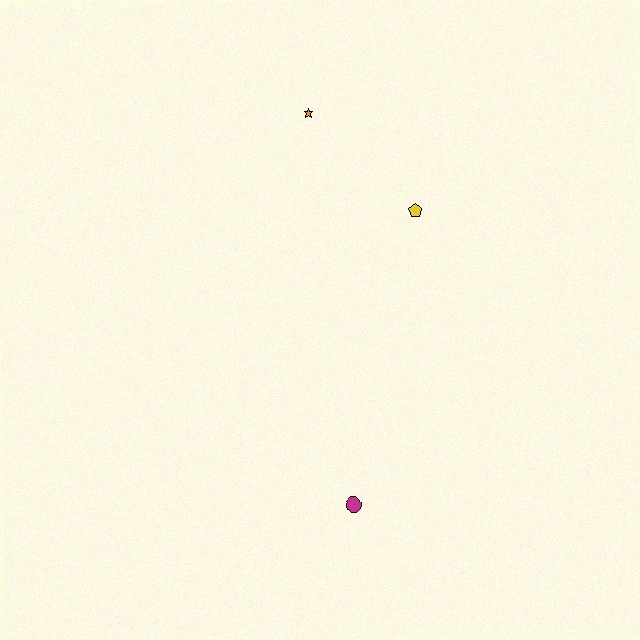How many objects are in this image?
There are 3 objects.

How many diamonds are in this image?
There are no diamonds.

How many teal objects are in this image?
There are no teal objects.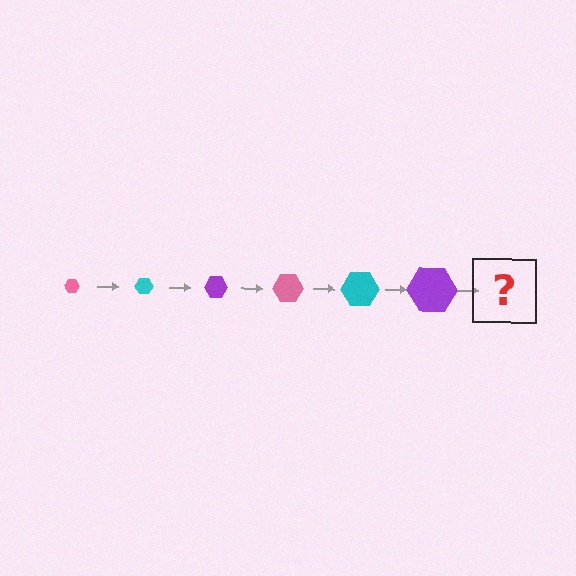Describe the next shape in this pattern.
It should be a pink hexagon, larger than the previous one.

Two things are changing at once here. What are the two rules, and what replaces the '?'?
The two rules are that the hexagon grows larger each step and the color cycles through pink, cyan, and purple. The '?' should be a pink hexagon, larger than the previous one.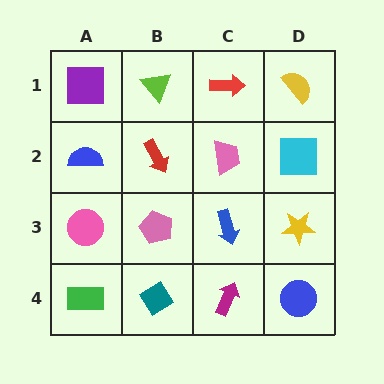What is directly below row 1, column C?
A pink trapezoid.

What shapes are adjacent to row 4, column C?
A blue arrow (row 3, column C), a teal diamond (row 4, column B), a blue circle (row 4, column D).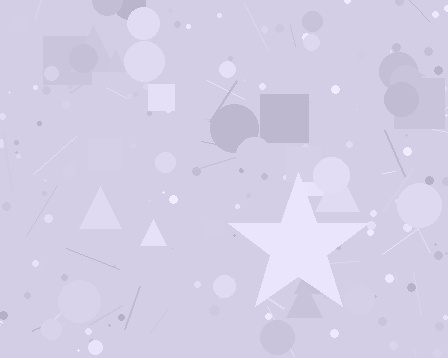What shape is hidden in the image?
A star is hidden in the image.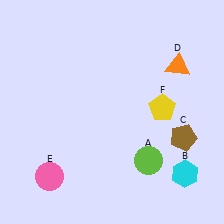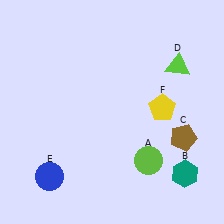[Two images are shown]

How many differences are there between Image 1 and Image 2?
There are 3 differences between the two images.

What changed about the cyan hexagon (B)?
In Image 1, B is cyan. In Image 2, it changed to teal.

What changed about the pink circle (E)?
In Image 1, E is pink. In Image 2, it changed to blue.